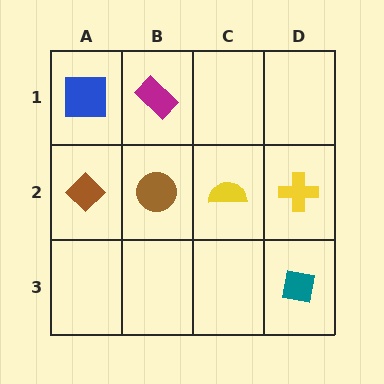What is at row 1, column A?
A blue square.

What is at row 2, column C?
A yellow semicircle.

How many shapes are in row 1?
2 shapes.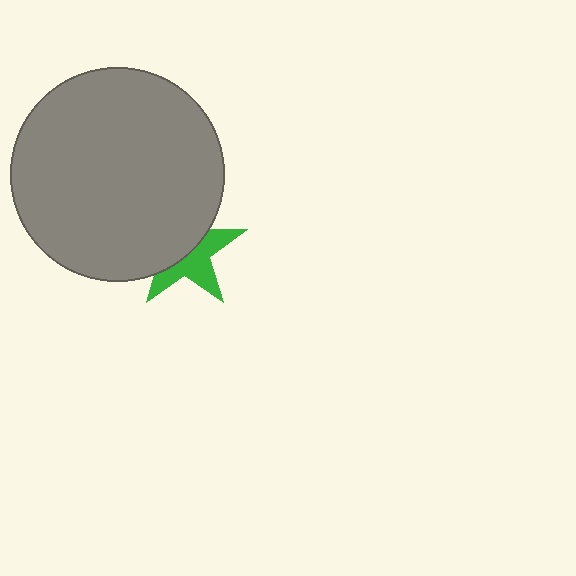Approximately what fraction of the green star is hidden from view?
Roughly 52% of the green star is hidden behind the gray circle.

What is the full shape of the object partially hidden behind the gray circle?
The partially hidden object is a green star.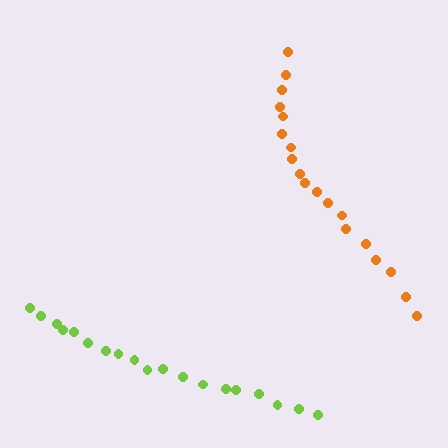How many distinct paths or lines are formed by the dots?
There are 2 distinct paths.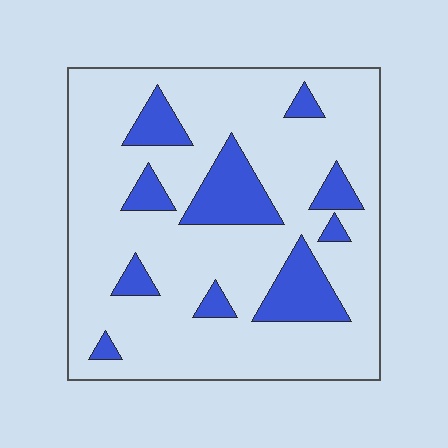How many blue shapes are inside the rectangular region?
10.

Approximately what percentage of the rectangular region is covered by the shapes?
Approximately 20%.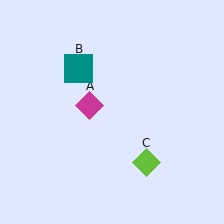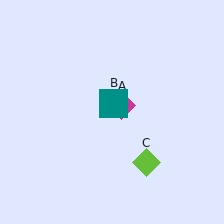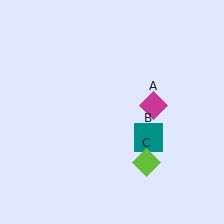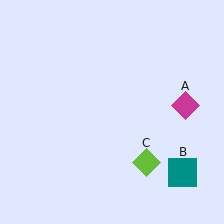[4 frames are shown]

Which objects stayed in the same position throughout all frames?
Lime diamond (object C) remained stationary.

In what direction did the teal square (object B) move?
The teal square (object B) moved down and to the right.